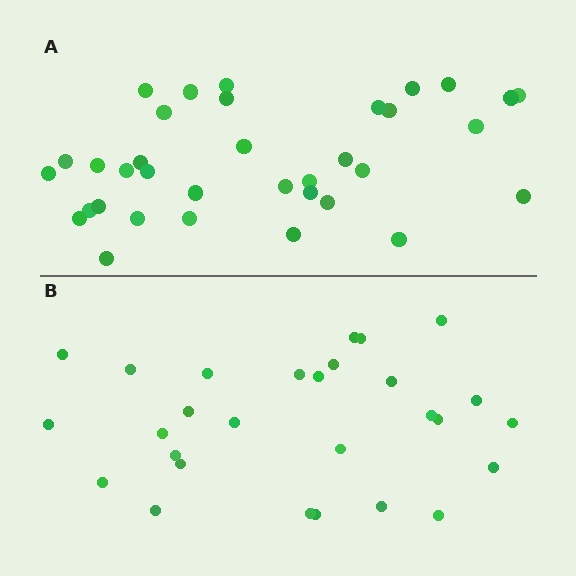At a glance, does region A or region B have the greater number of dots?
Region A (the top region) has more dots.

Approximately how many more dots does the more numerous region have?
Region A has roughly 8 or so more dots than region B.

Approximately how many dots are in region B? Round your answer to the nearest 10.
About 30 dots. (The exact count is 28, which rounds to 30.)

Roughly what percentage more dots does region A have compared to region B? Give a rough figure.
About 25% more.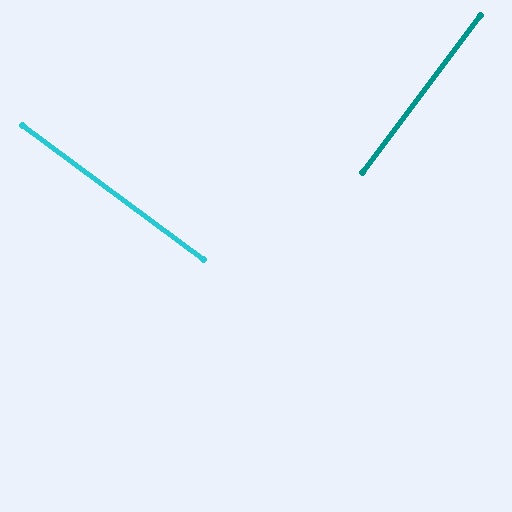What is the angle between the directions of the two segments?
Approximately 90 degrees.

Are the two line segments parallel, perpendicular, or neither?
Perpendicular — they meet at approximately 90°.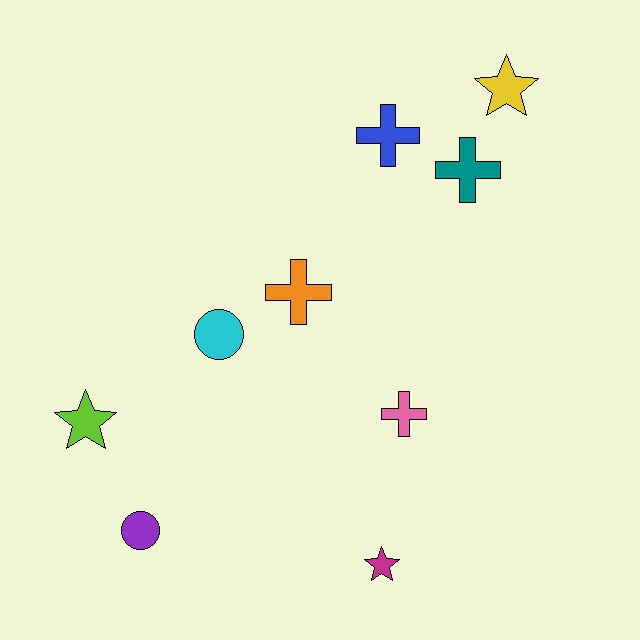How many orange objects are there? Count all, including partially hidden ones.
There is 1 orange object.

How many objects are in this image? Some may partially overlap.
There are 9 objects.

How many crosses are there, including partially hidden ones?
There are 4 crosses.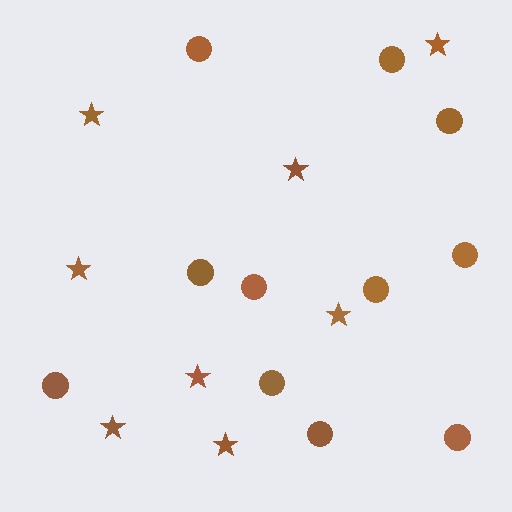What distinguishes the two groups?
There are 2 groups: one group of stars (8) and one group of circles (11).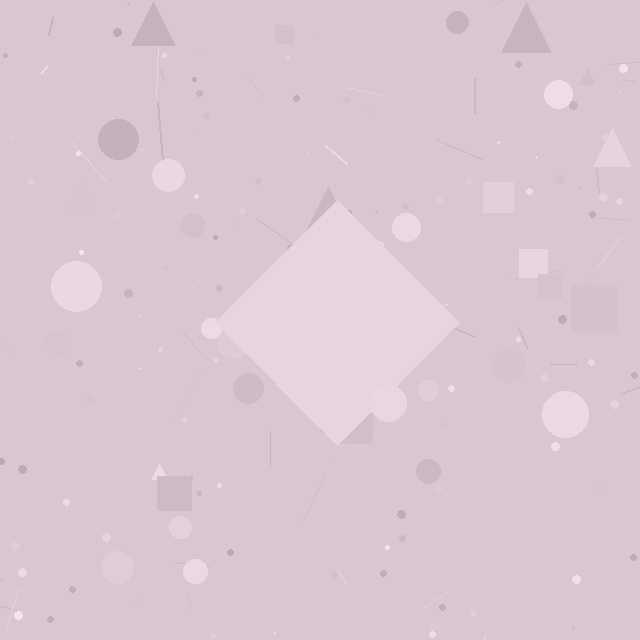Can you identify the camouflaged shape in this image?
The camouflaged shape is a diamond.